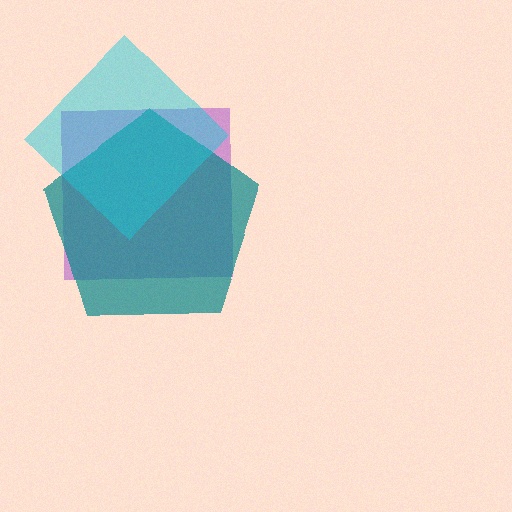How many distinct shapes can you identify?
There are 3 distinct shapes: a purple square, a teal pentagon, a cyan diamond.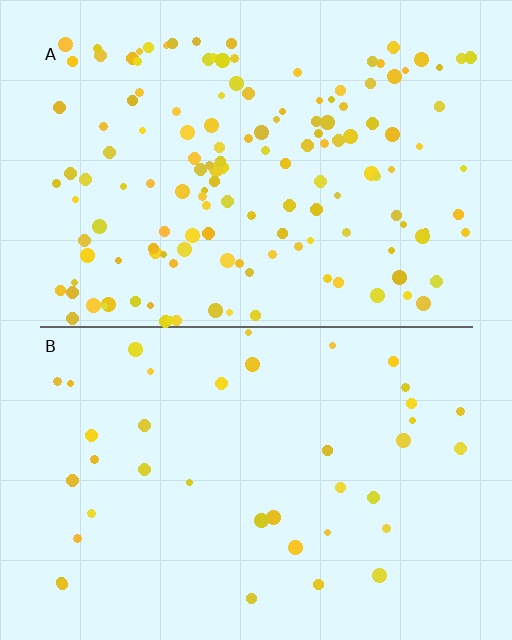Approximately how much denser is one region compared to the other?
Approximately 3.7× — region A over region B.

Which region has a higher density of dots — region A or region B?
A (the top).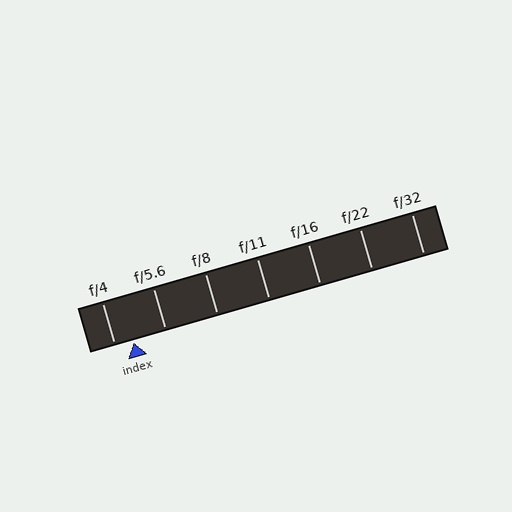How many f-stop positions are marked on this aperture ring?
There are 7 f-stop positions marked.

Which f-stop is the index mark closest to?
The index mark is closest to f/4.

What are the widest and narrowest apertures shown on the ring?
The widest aperture shown is f/4 and the narrowest is f/32.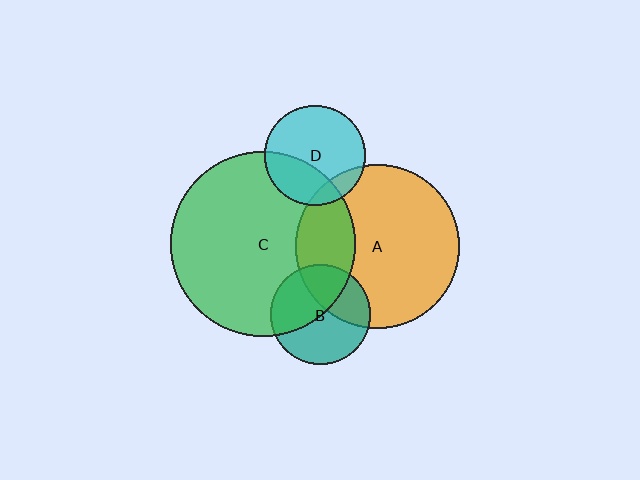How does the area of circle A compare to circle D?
Approximately 2.7 times.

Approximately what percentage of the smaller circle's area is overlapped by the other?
Approximately 35%.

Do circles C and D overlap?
Yes.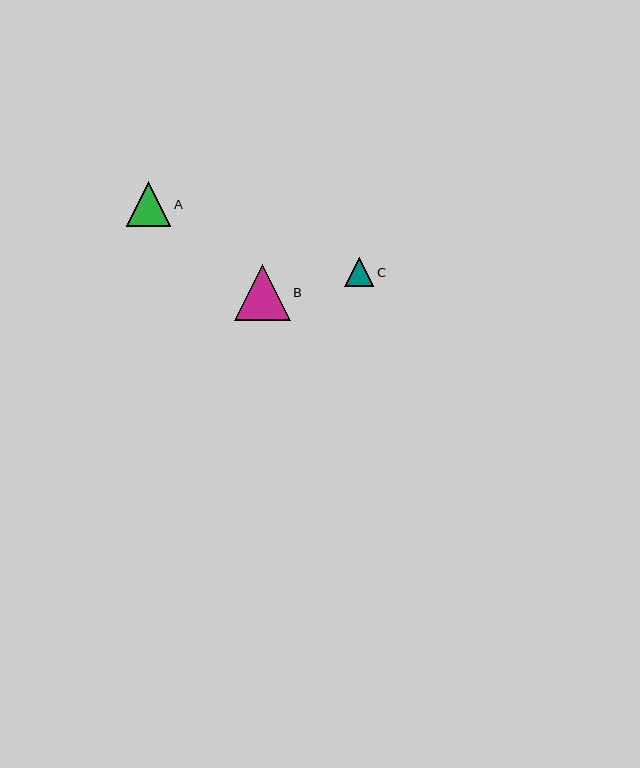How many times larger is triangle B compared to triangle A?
Triangle B is approximately 1.3 times the size of triangle A.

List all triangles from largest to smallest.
From largest to smallest: B, A, C.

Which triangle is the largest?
Triangle B is the largest with a size of approximately 56 pixels.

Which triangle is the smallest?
Triangle C is the smallest with a size of approximately 29 pixels.